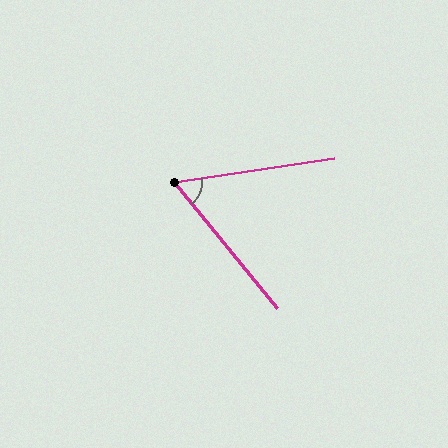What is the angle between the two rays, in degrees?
Approximately 59 degrees.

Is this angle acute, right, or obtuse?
It is acute.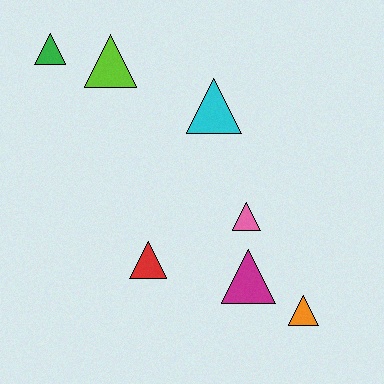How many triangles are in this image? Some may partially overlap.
There are 7 triangles.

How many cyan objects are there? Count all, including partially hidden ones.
There is 1 cyan object.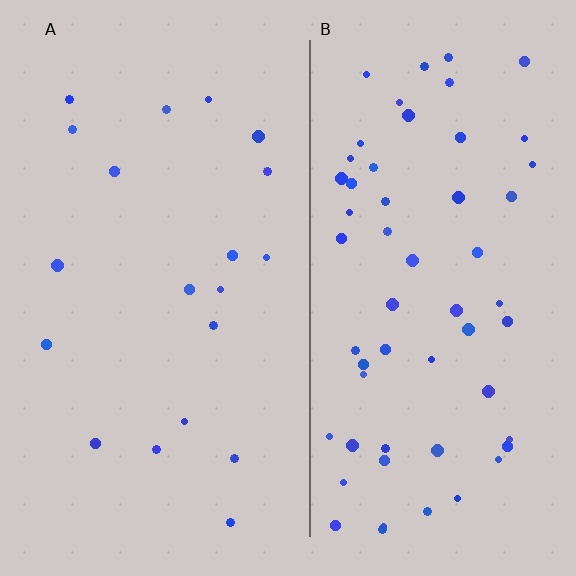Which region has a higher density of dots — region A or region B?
B (the right).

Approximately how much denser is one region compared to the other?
Approximately 3.0× — region B over region A.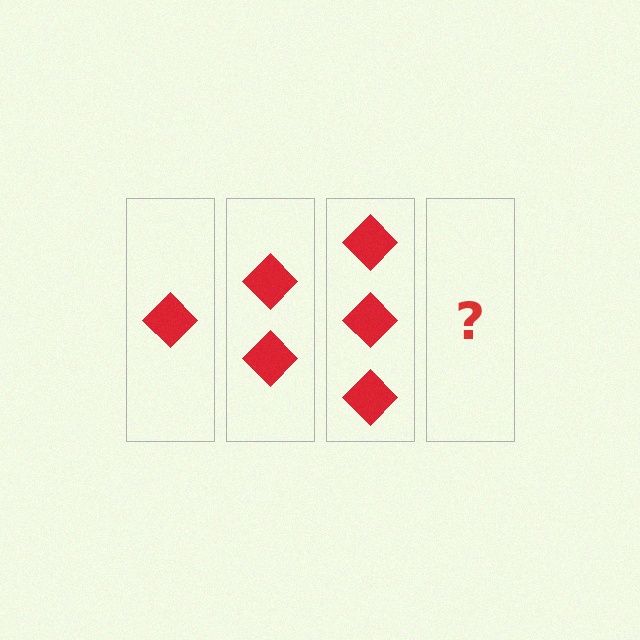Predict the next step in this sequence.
The next step is 4 diamonds.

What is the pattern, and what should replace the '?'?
The pattern is that each step adds one more diamond. The '?' should be 4 diamonds.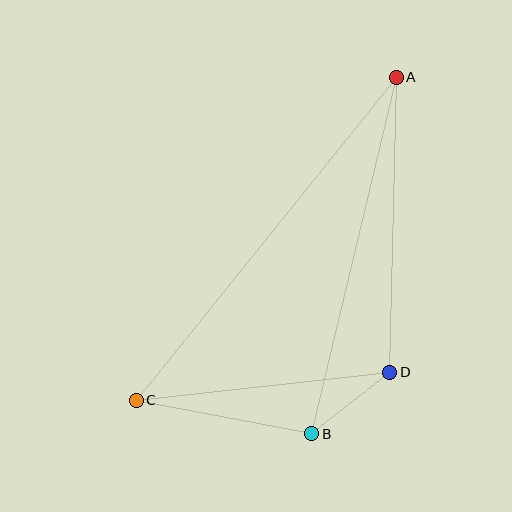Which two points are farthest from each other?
Points A and C are farthest from each other.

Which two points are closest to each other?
Points B and D are closest to each other.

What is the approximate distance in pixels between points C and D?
The distance between C and D is approximately 255 pixels.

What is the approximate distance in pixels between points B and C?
The distance between B and C is approximately 179 pixels.